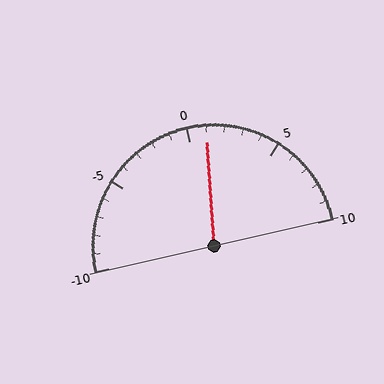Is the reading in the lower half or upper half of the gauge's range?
The reading is in the upper half of the range (-10 to 10).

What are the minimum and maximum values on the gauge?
The gauge ranges from -10 to 10.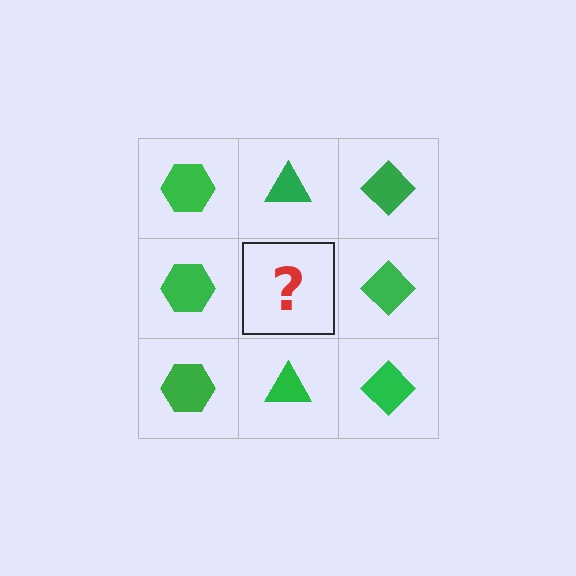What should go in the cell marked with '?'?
The missing cell should contain a green triangle.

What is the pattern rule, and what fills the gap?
The rule is that each column has a consistent shape. The gap should be filled with a green triangle.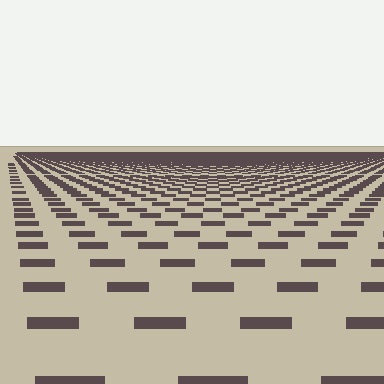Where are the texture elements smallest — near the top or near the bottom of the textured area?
Near the top.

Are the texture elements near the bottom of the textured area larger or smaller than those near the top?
Larger. Near the bottom, elements are closer to the viewer and appear at a bigger on-screen size.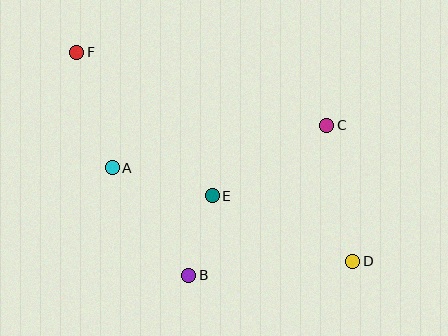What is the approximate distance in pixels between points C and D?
The distance between C and D is approximately 138 pixels.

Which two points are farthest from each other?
Points D and F are farthest from each other.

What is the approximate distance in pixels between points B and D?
The distance between B and D is approximately 165 pixels.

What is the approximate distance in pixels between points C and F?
The distance between C and F is approximately 261 pixels.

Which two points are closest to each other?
Points B and E are closest to each other.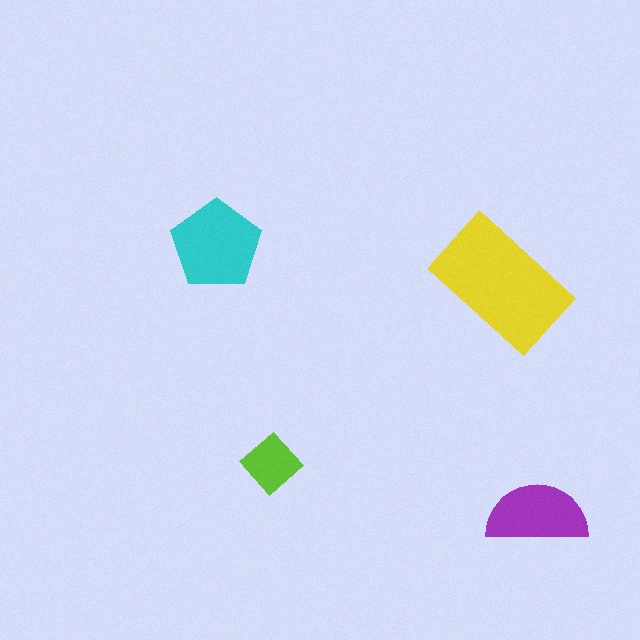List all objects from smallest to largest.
The lime diamond, the purple semicircle, the cyan pentagon, the yellow rectangle.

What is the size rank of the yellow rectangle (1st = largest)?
1st.